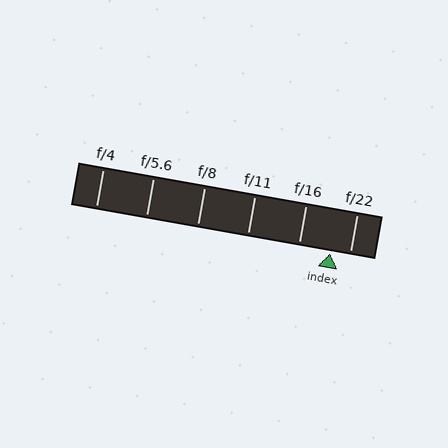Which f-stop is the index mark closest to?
The index mark is closest to f/22.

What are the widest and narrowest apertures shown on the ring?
The widest aperture shown is f/4 and the narrowest is f/22.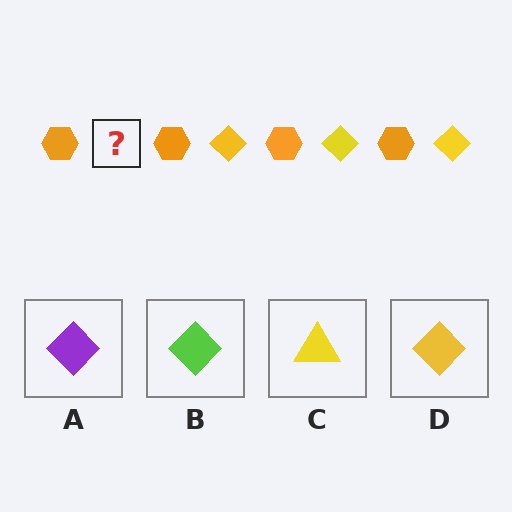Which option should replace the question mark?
Option D.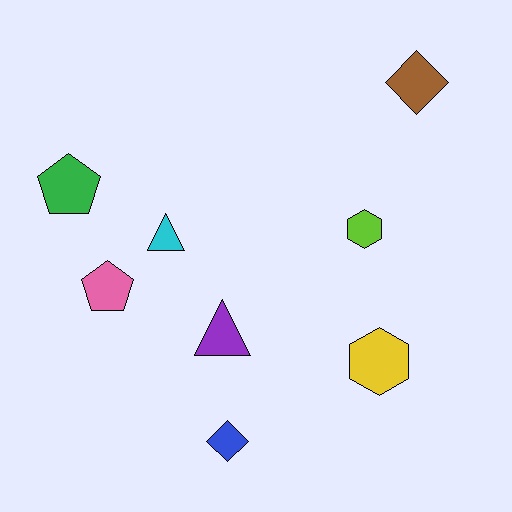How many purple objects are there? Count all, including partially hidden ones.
There is 1 purple object.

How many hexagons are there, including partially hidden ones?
There are 2 hexagons.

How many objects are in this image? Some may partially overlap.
There are 8 objects.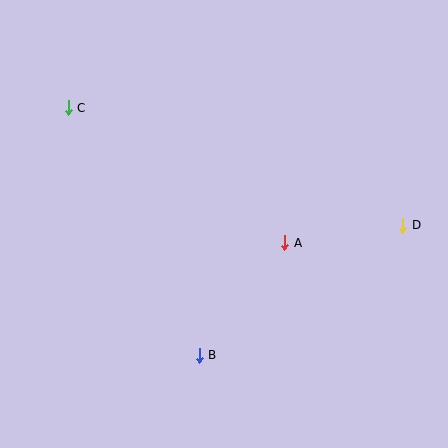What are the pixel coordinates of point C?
Point C is at (68, 108).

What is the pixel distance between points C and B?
The distance between C and B is 280 pixels.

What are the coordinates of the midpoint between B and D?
The midpoint between B and D is at (301, 290).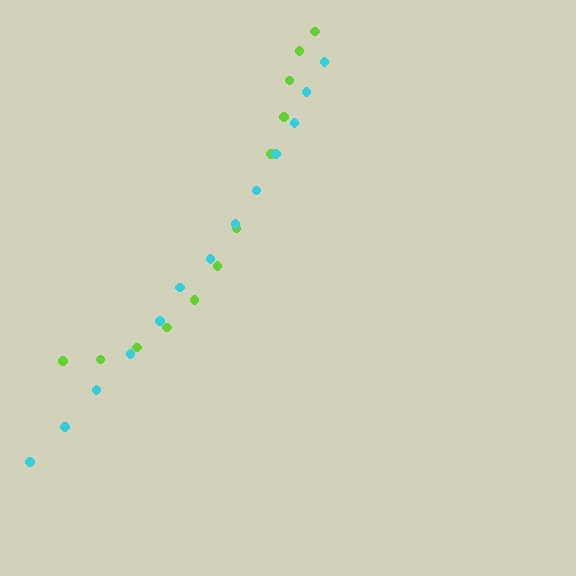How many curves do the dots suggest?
There are 2 distinct paths.